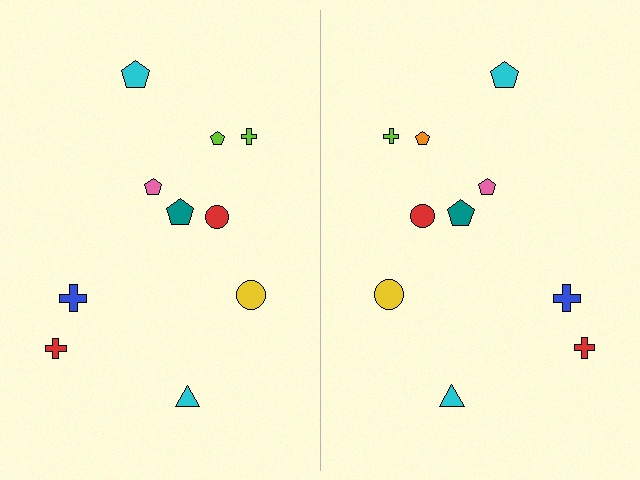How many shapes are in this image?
There are 20 shapes in this image.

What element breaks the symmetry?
The orange pentagon on the right side breaks the symmetry — its mirror counterpart is lime.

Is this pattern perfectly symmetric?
No, the pattern is not perfectly symmetric. The orange pentagon on the right side breaks the symmetry — its mirror counterpart is lime.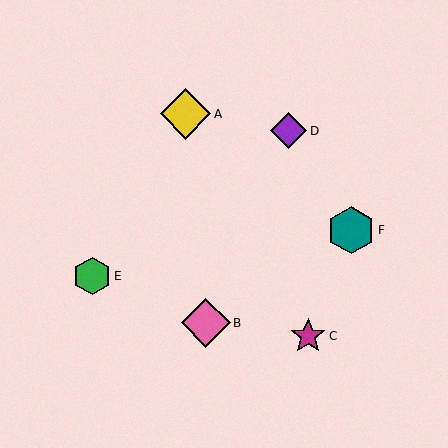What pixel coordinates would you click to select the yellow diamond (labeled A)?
Click at (185, 114) to select the yellow diamond A.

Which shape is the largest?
The yellow diamond (labeled A) is the largest.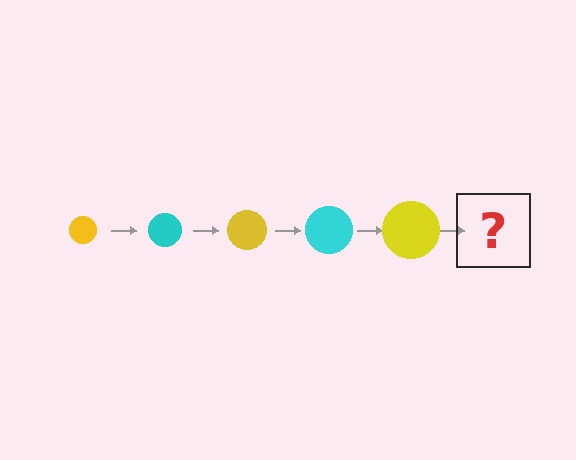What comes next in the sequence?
The next element should be a cyan circle, larger than the previous one.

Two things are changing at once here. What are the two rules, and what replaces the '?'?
The two rules are that the circle grows larger each step and the color cycles through yellow and cyan. The '?' should be a cyan circle, larger than the previous one.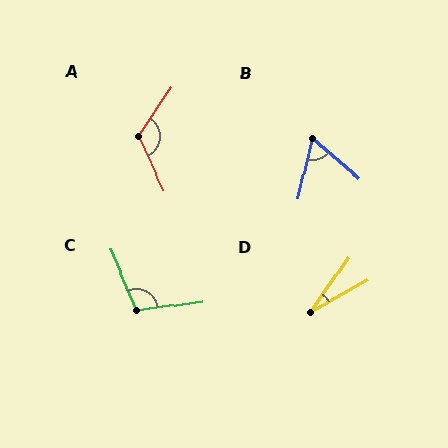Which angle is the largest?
A, at approximately 121 degrees.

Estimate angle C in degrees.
Approximately 105 degrees.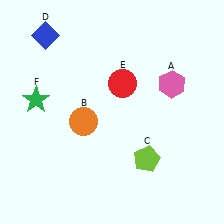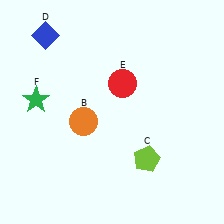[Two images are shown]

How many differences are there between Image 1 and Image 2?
There is 1 difference between the two images.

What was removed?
The pink hexagon (A) was removed in Image 2.